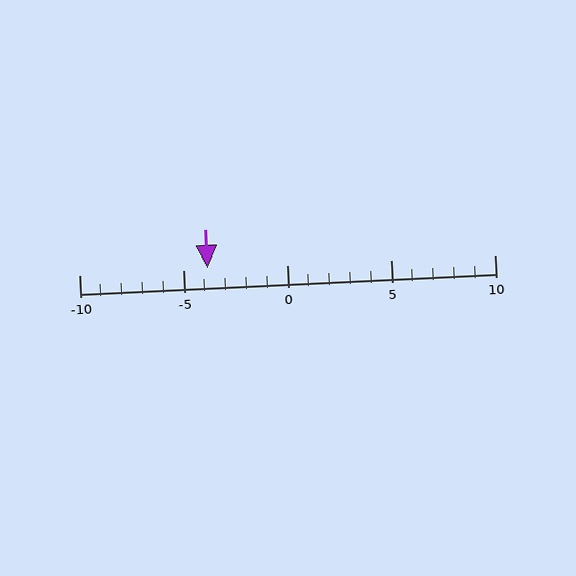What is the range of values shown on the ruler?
The ruler shows values from -10 to 10.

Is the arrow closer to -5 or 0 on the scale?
The arrow is closer to -5.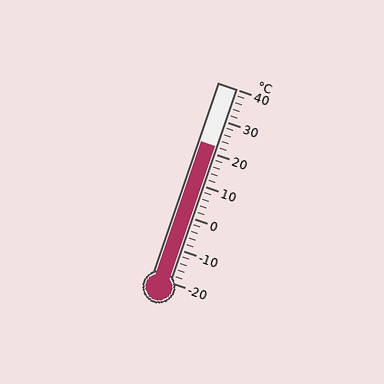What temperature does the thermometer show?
The thermometer shows approximately 22°C.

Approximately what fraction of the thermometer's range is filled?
The thermometer is filled to approximately 70% of its range.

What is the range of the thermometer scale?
The thermometer scale ranges from -20°C to 40°C.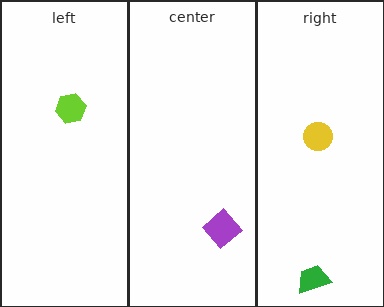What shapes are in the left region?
The lime hexagon.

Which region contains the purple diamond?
The center region.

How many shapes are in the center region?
1.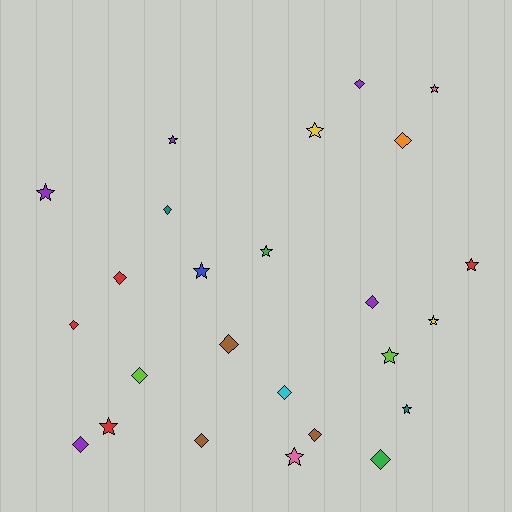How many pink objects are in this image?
There are 2 pink objects.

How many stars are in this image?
There are 12 stars.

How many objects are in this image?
There are 25 objects.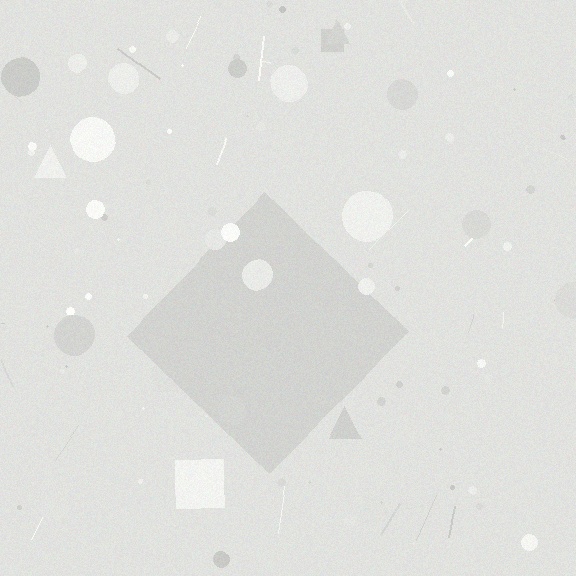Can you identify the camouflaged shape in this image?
The camouflaged shape is a diamond.